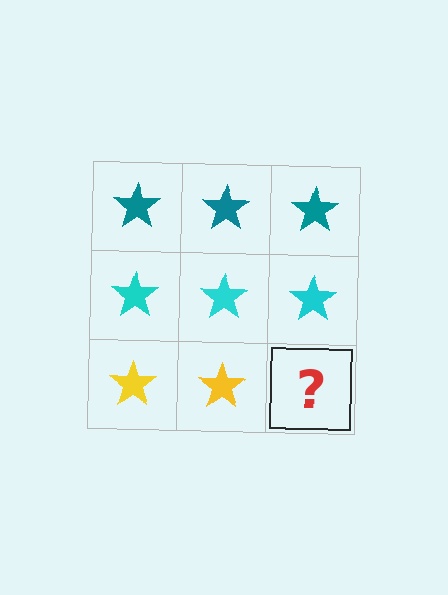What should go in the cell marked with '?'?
The missing cell should contain a yellow star.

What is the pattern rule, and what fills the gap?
The rule is that each row has a consistent color. The gap should be filled with a yellow star.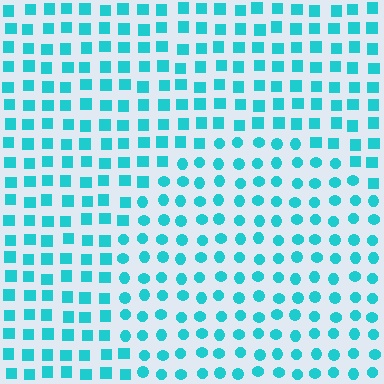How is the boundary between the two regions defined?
The boundary is defined by a change in element shape: circles inside vs. squares outside. All elements share the same color and spacing.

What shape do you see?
I see a circle.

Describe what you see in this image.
The image is filled with small cyan elements arranged in a uniform grid. A circle-shaped region contains circles, while the surrounding area contains squares. The boundary is defined purely by the change in element shape.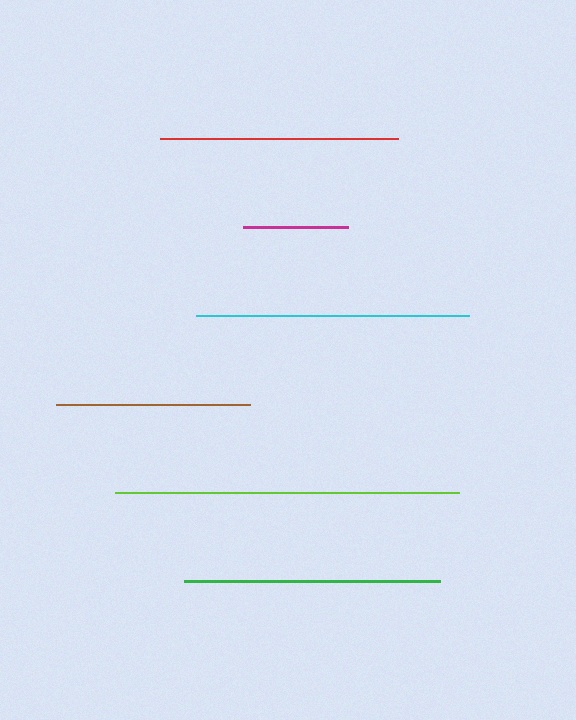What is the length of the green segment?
The green segment is approximately 256 pixels long.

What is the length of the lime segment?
The lime segment is approximately 343 pixels long.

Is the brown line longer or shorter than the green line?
The green line is longer than the brown line.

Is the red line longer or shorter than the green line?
The green line is longer than the red line.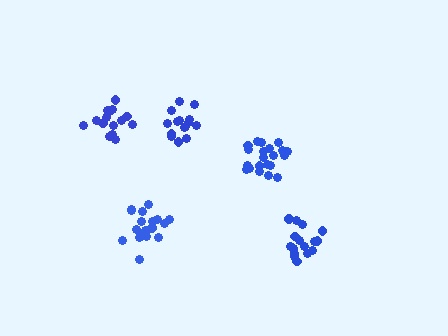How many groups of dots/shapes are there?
There are 5 groups.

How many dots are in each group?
Group 1: 21 dots, Group 2: 15 dots, Group 3: 21 dots, Group 4: 15 dots, Group 5: 16 dots (88 total).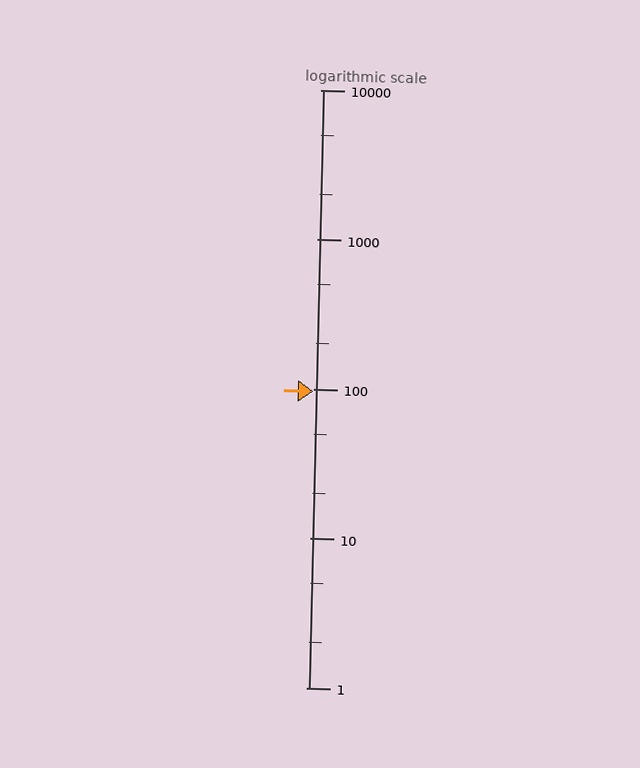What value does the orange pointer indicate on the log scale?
The pointer indicates approximately 96.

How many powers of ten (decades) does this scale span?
The scale spans 4 decades, from 1 to 10000.